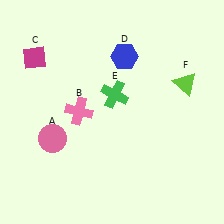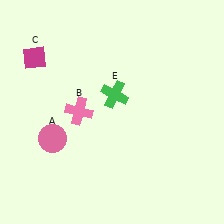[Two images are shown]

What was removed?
The blue hexagon (D), the lime triangle (F) were removed in Image 2.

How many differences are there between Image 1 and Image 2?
There are 2 differences between the two images.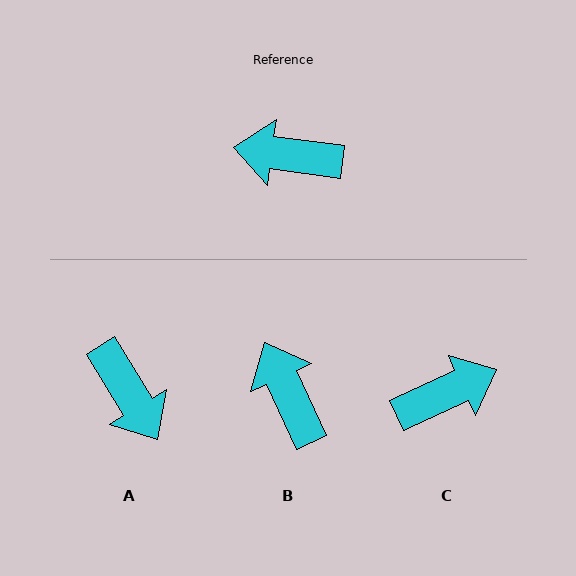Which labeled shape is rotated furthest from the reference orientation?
C, about 148 degrees away.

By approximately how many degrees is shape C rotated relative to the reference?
Approximately 148 degrees clockwise.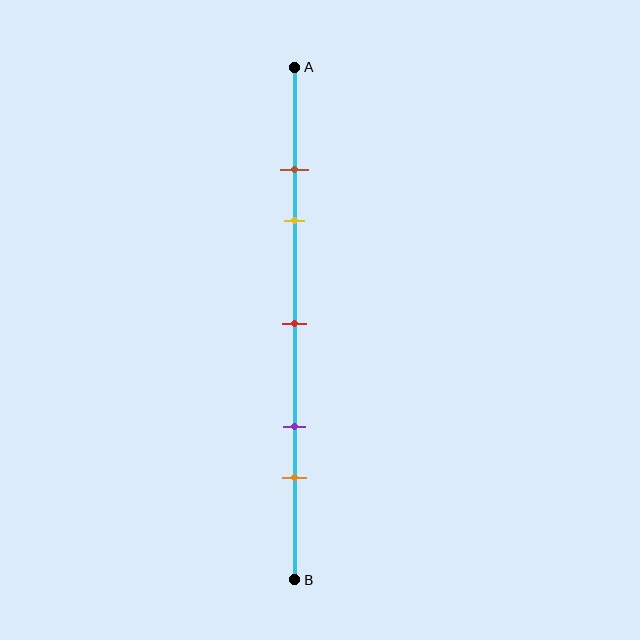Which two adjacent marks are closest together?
The brown and yellow marks are the closest adjacent pair.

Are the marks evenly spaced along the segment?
No, the marks are not evenly spaced.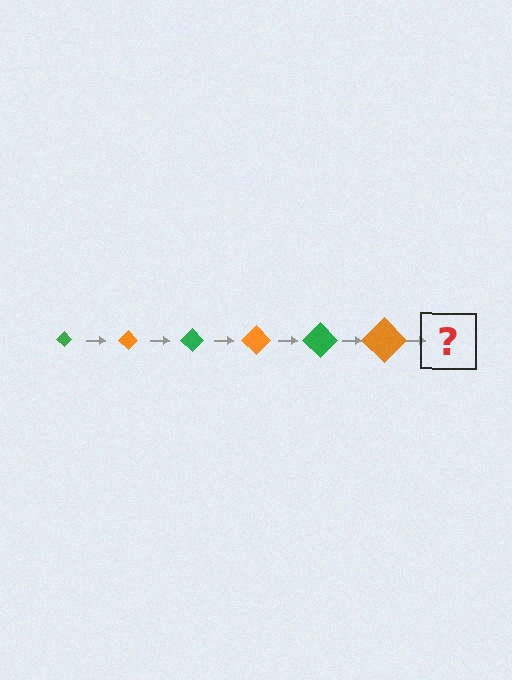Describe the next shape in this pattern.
It should be a green diamond, larger than the previous one.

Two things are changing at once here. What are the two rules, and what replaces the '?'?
The two rules are that the diamond grows larger each step and the color cycles through green and orange. The '?' should be a green diamond, larger than the previous one.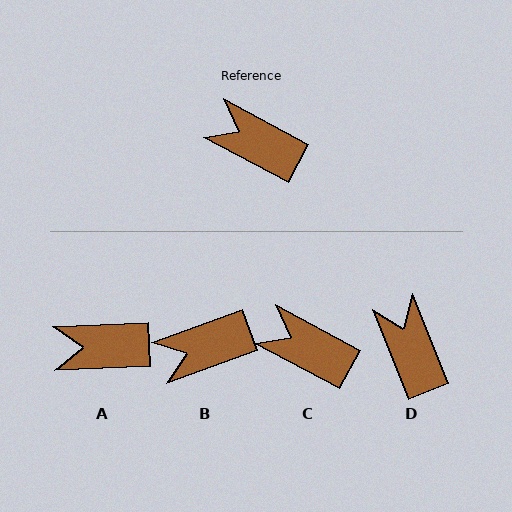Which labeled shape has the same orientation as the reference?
C.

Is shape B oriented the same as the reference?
No, it is off by about 48 degrees.